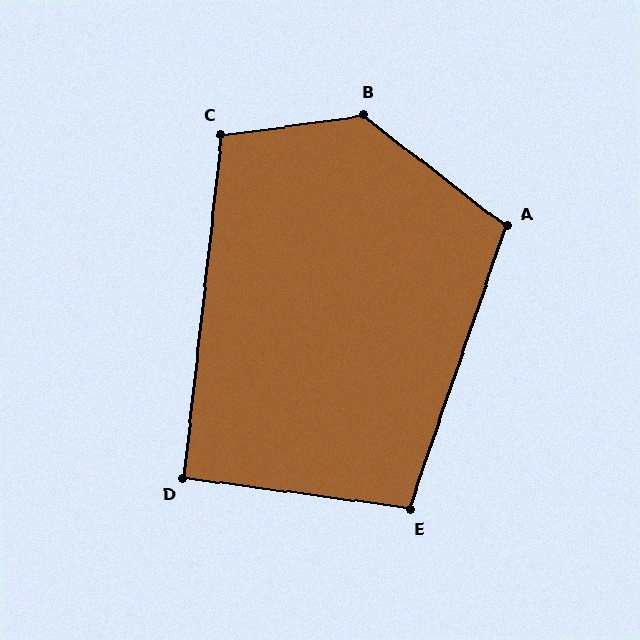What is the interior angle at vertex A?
Approximately 109 degrees (obtuse).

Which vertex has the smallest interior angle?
D, at approximately 91 degrees.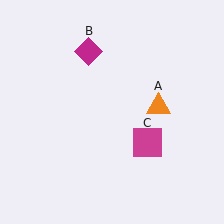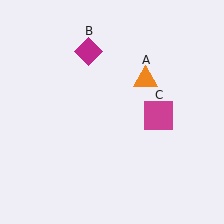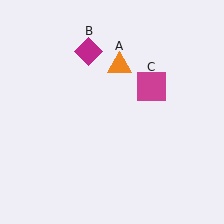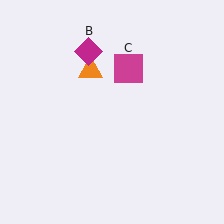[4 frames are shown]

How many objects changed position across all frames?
2 objects changed position: orange triangle (object A), magenta square (object C).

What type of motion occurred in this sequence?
The orange triangle (object A), magenta square (object C) rotated counterclockwise around the center of the scene.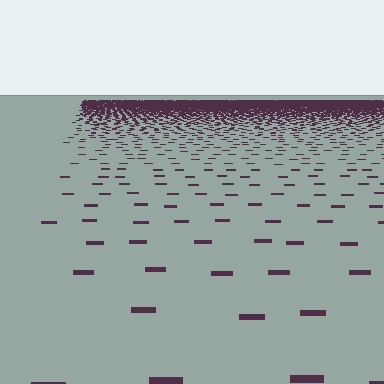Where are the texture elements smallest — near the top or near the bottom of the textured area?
Near the top.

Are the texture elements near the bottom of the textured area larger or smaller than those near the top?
Larger. Near the bottom, elements are closer to the viewer and appear at a bigger on-screen size.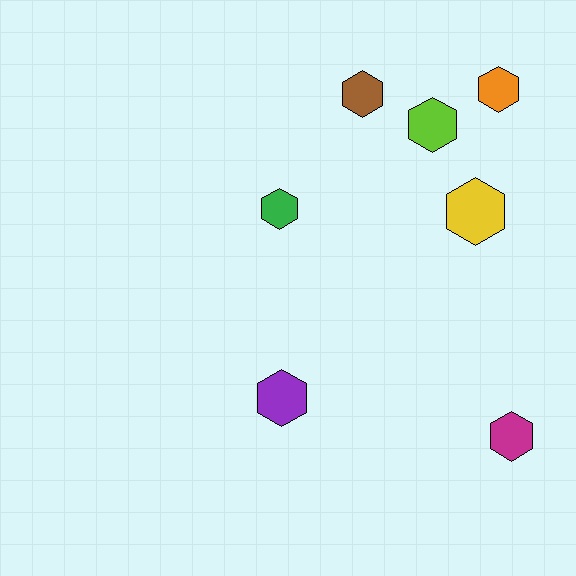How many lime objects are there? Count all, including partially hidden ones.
There is 1 lime object.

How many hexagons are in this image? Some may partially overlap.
There are 7 hexagons.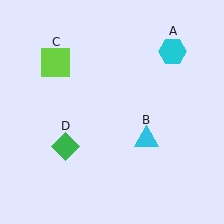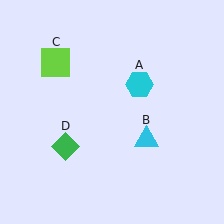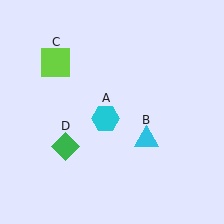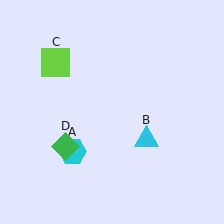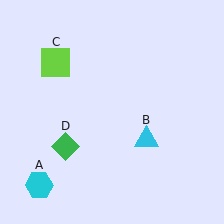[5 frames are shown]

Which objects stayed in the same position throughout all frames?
Cyan triangle (object B) and lime square (object C) and green diamond (object D) remained stationary.